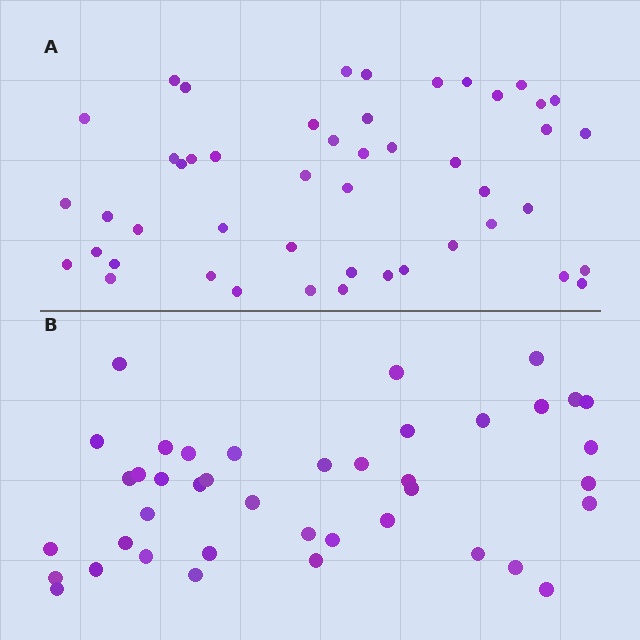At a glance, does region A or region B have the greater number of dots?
Region A (the top region) has more dots.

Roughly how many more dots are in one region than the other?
Region A has roughly 8 or so more dots than region B.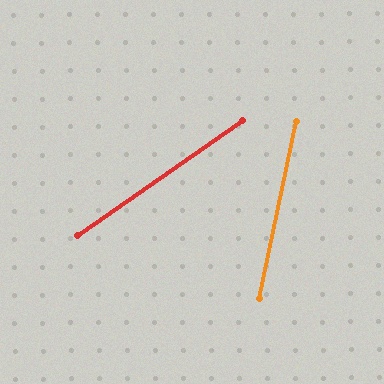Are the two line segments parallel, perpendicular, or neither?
Neither parallel nor perpendicular — they differ by about 43°.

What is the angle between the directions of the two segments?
Approximately 43 degrees.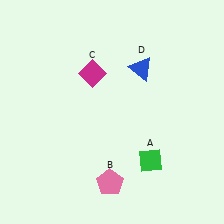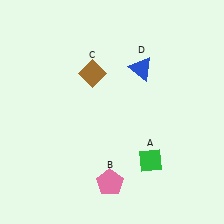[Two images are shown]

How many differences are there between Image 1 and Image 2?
There is 1 difference between the two images.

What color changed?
The diamond (C) changed from magenta in Image 1 to brown in Image 2.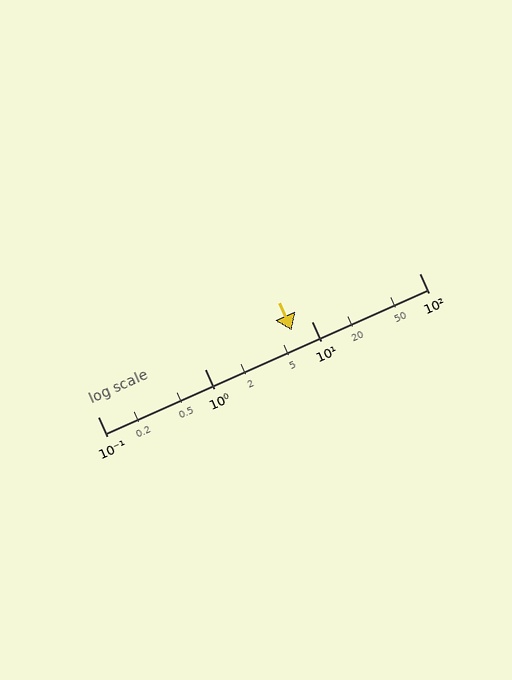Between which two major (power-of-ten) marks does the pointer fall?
The pointer is between 1 and 10.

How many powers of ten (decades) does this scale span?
The scale spans 3 decades, from 0.1 to 100.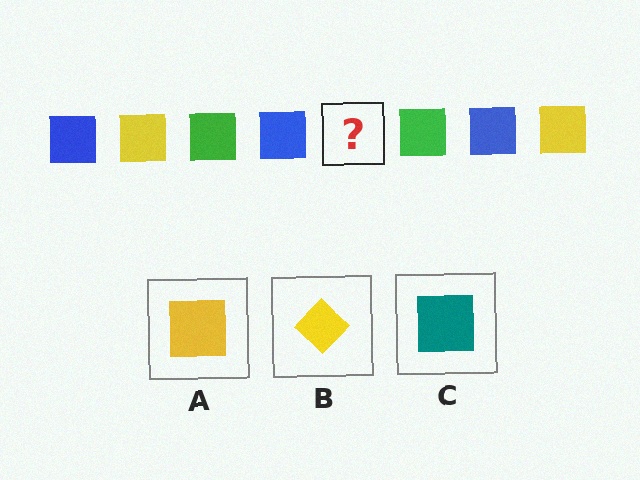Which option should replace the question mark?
Option A.